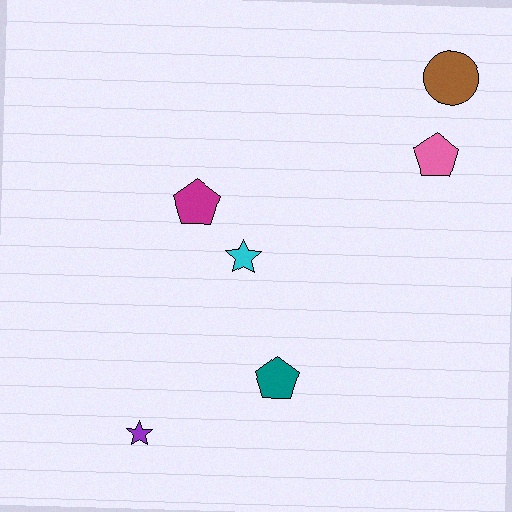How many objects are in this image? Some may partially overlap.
There are 6 objects.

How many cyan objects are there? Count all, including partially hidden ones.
There is 1 cyan object.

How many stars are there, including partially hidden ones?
There are 2 stars.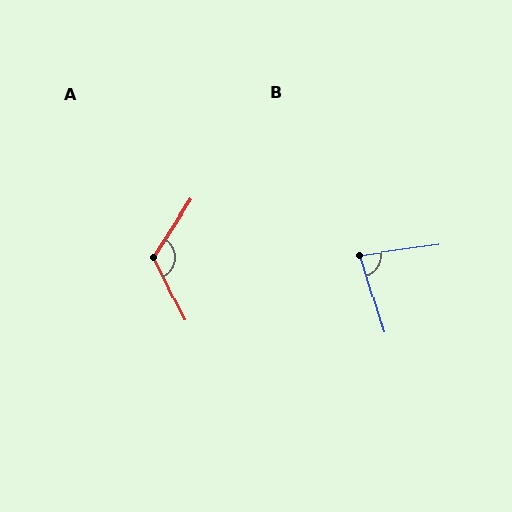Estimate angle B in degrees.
Approximately 81 degrees.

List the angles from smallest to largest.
B (81°), A (121°).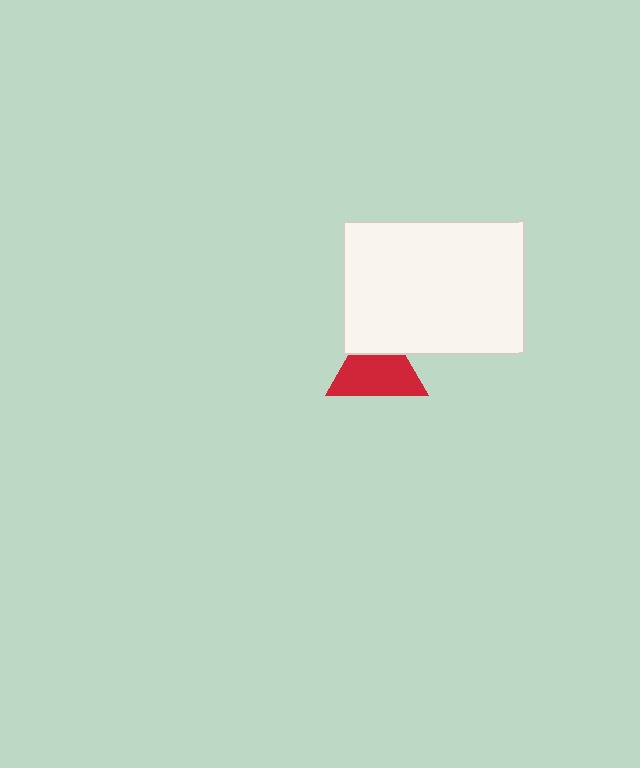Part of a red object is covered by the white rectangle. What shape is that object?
It is a triangle.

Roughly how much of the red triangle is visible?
Most of it is visible (roughly 69%).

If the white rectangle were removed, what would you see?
You would see the complete red triangle.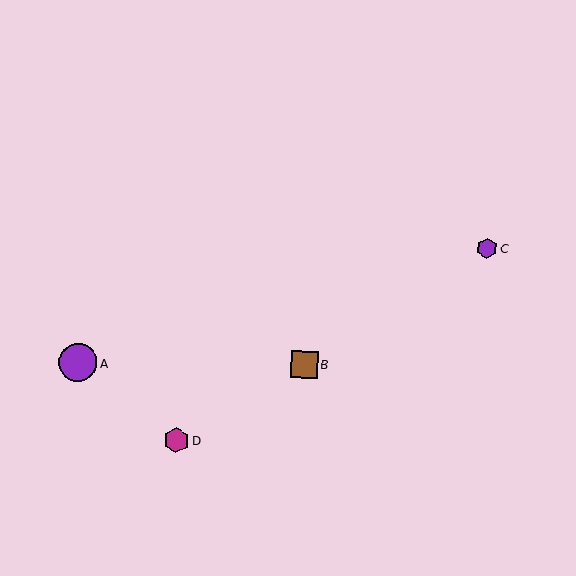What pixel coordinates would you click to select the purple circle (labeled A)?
Click at (78, 363) to select the purple circle A.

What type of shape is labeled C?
Shape C is a purple hexagon.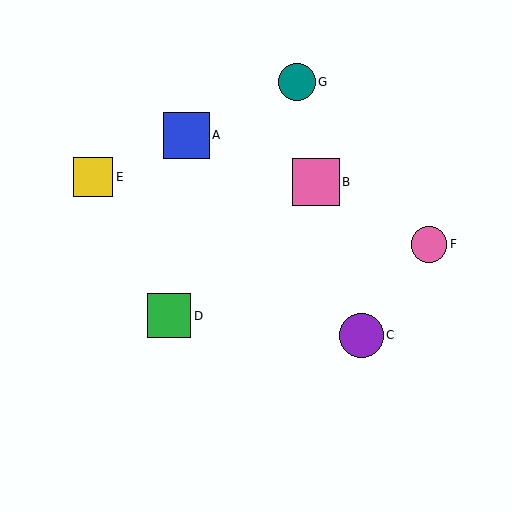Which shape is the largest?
The pink square (labeled B) is the largest.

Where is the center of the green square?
The center of the green square is at (169, 316).